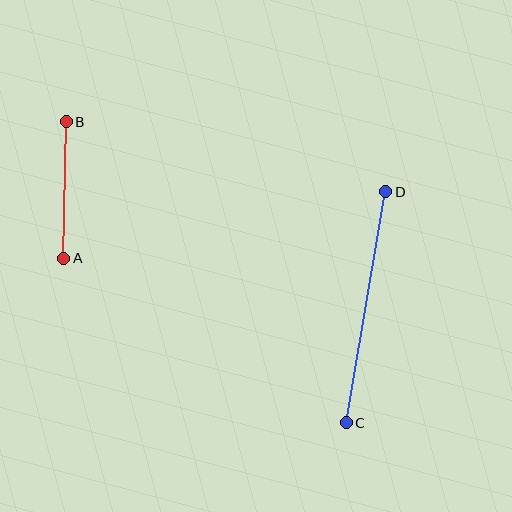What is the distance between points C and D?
The distance is approximately 234 pixels.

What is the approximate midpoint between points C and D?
The midpoint is at approximately (366, 307) pixels.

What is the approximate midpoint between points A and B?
The midpoint is at approximately (65, 190) pixels.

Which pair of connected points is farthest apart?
Points C and D are farthest apart.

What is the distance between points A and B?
The distance is approximately 137 pixels.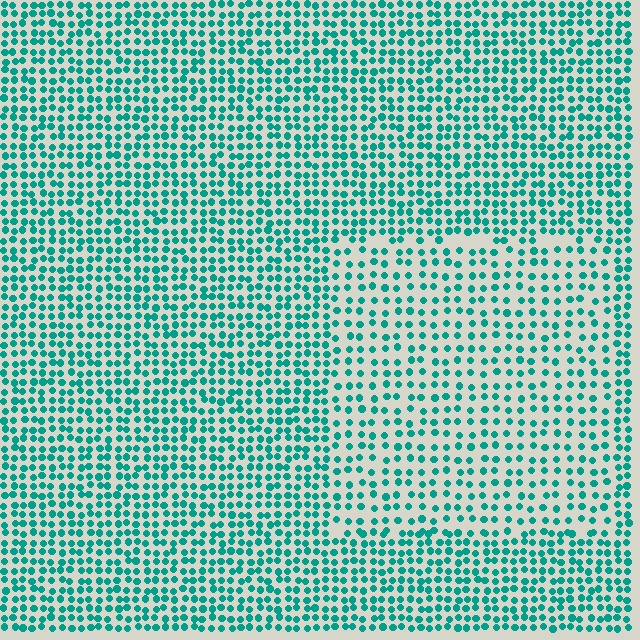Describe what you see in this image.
The image contains small teal elements arranged at two different densities. A rectangle-shaped region is visible where the elements are less densely packed than the surrounding area.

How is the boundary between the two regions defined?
The boundary is defined by a change in element density (approximately 1.7x ratio). All elements are the same color, size, and shape.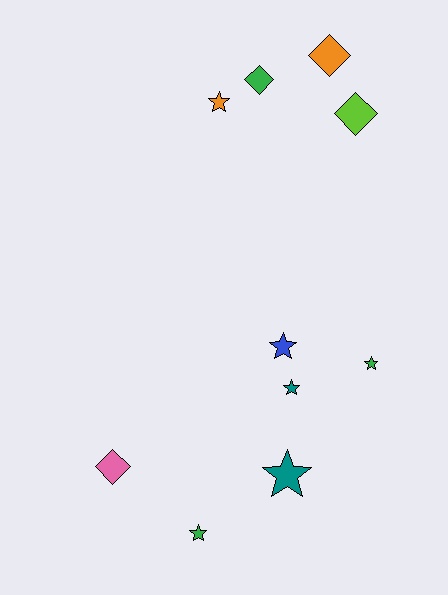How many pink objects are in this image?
There is 1 pink object.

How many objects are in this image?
There are 10 objects.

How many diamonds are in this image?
There are 4 diamonds.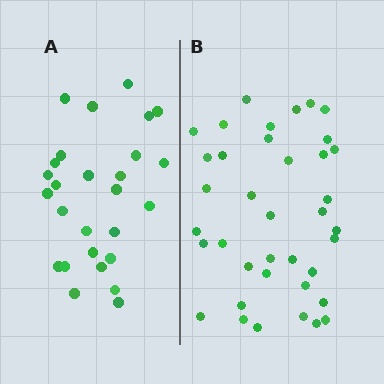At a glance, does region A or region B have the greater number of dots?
Region B (the right region) has more dots.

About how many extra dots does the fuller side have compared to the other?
Region B has roughly 12 or so more dots than region A.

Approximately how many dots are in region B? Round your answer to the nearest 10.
About 40 dots. (The exact count is 38, which rounds to 40.)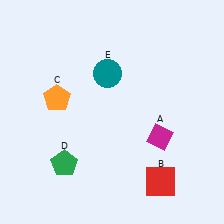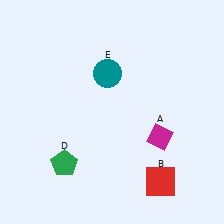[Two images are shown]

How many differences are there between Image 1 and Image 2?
There is 1 difference between the two images.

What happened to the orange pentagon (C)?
The orange pentagon (C) was removed in Image 2. It was in the top-left area of Image 1.